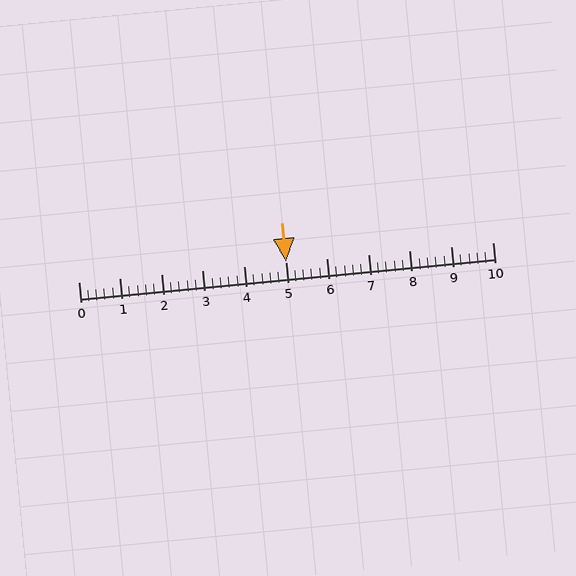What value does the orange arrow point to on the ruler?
The orange arrow points to approximately 5.0.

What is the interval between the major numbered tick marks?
The major tick marks are spaced 1 units apart.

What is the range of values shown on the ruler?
The ruler shows values from 0 to 10.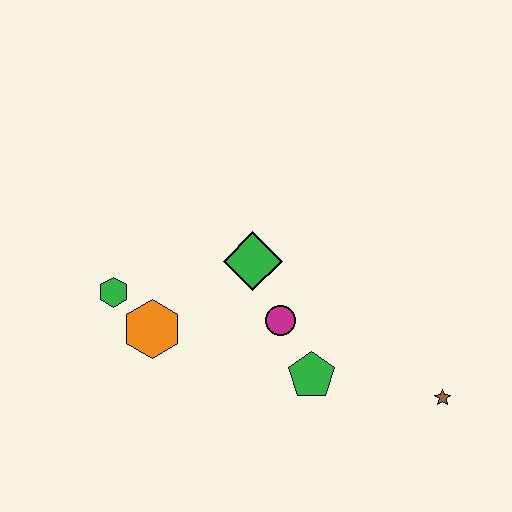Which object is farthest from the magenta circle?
The brown star is farthest from the magenta circle.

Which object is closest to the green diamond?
The magenta circle is closest to the green diamond.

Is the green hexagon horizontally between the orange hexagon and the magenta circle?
No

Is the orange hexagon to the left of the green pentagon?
Yes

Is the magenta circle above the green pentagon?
Yes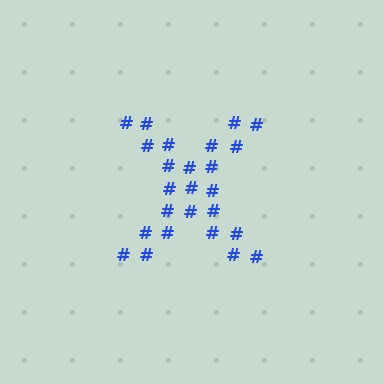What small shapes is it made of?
It is made of small hash symbols.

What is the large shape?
The large shape is the letter X.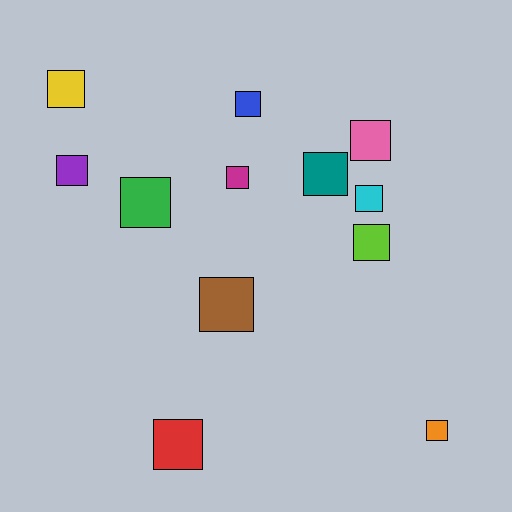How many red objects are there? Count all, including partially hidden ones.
There is 1 red object.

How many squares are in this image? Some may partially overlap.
There are 12 squares.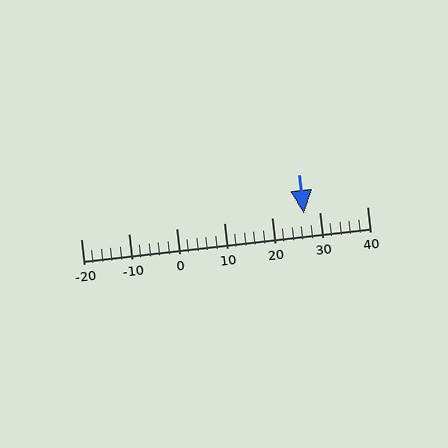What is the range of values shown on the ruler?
The ruler shows values from -20 to 40.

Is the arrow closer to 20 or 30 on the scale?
The arrow is closer to 30.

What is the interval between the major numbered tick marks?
The major tick marks are spaced 10 units apart.